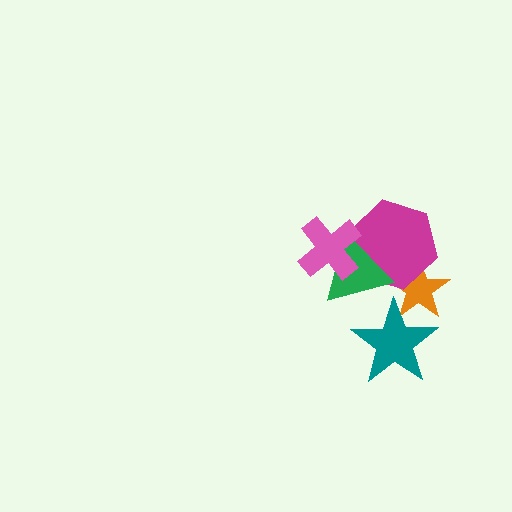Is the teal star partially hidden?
No, no other shape covers it.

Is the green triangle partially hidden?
Yes, it is partially covered by another shape.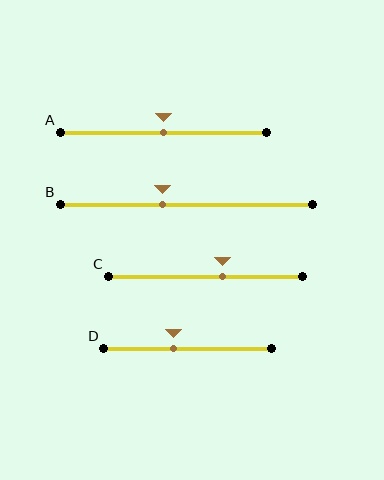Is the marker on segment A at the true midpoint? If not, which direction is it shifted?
Yes, the marker on segment A is at the true midpoint.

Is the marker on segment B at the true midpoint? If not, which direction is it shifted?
No, the marker on segment B is shifted to the left by about 9% of the segment length.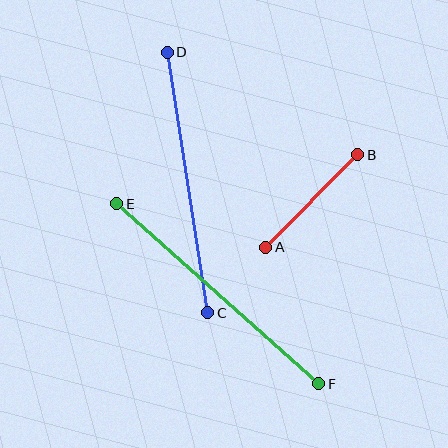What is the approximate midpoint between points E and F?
The midpoint is at approximately (218, 294) pixels.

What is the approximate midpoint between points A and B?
The midpoint is at approximately (312, 201) pixels.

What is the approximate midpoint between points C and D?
The midpoint is at approximately (187, 182) pixels.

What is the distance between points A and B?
The distance is approximately 131 pixels.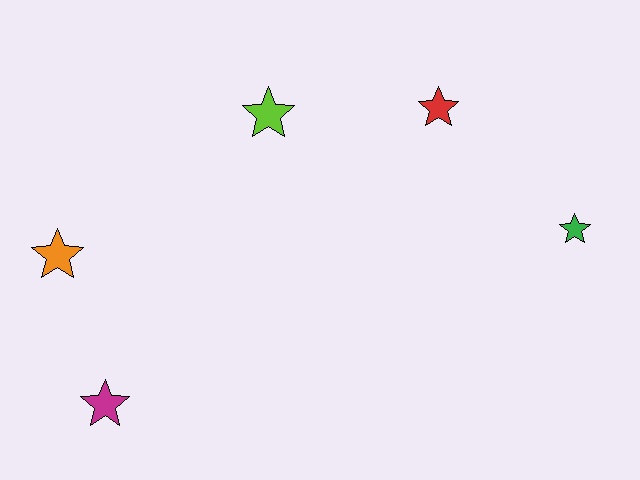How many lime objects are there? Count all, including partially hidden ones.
There is 1 lime object.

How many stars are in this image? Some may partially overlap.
There are 5 stars.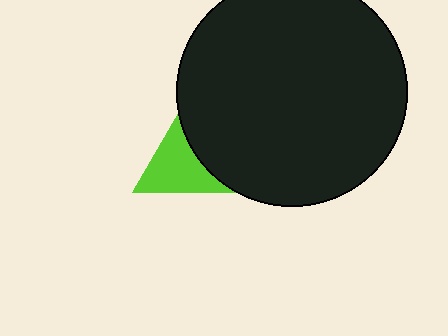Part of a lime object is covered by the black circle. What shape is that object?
It is a triangle.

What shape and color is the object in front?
The object in front is a black circle.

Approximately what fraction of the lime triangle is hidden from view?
Roughly 54% of the lime triangle is hidden behind the black circle.